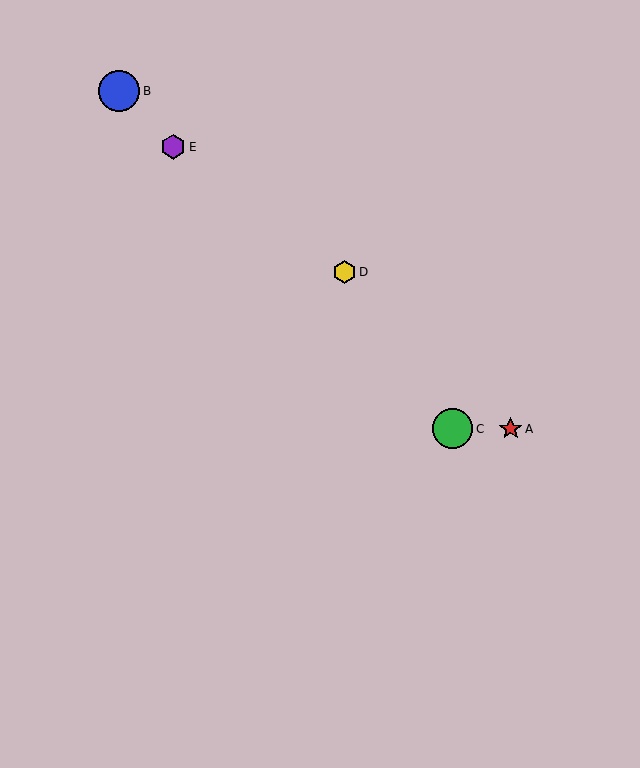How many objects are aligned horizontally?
2 objects (A, C) are aligned horizontally.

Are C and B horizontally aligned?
No, C is at y≈429 and B is at y≈91.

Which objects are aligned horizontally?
Objects A, C are aligned horizontally.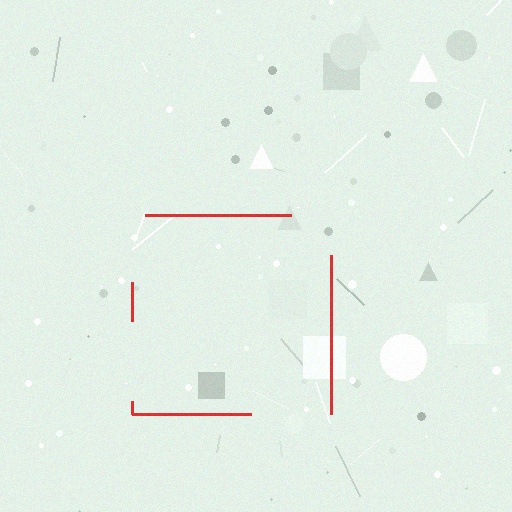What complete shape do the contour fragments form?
The contour fragments form a square.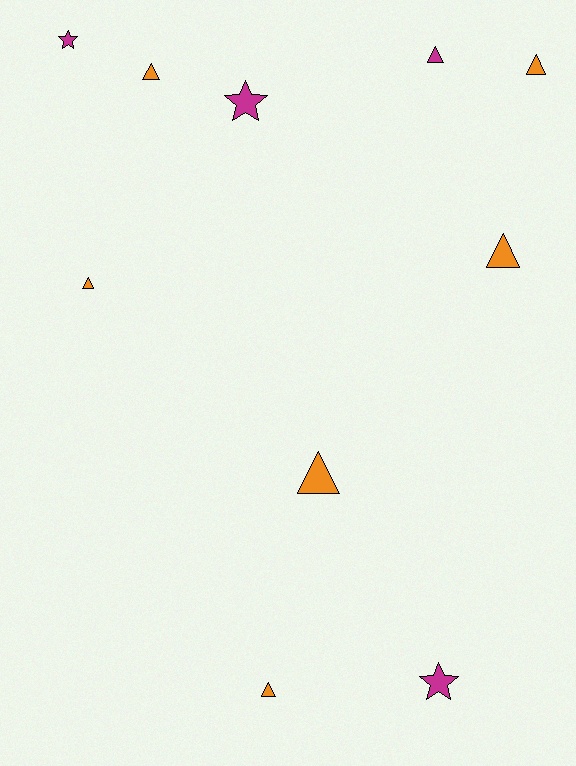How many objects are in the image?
There are 10 objects.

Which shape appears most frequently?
Triangle, with 7 objects.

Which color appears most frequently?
Orange, with 6 objects.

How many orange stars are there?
There are no orange stars.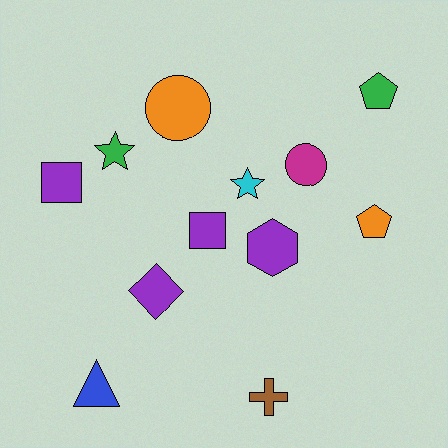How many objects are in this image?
There are 12 objects.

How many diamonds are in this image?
There is 1 diamond.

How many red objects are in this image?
There are no red objects.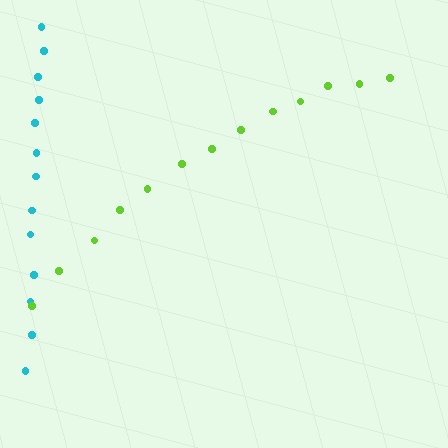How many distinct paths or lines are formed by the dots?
There are 2 distinct paths.